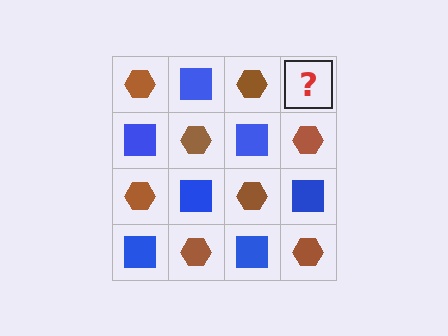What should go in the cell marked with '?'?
The missing cell should contain a blue square.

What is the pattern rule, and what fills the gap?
The rule is that it alternates brown hexagon and blue square in a checkerboard pattern. The gap should be filled with a blue square.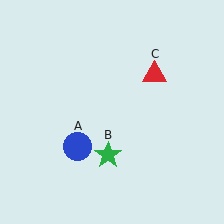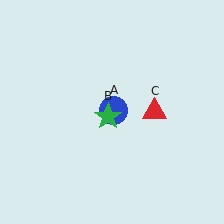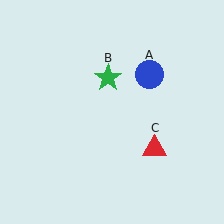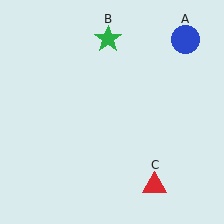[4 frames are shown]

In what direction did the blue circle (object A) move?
The blue circle (object A) moved up and to the right.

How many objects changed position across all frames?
3 objects changed position: blue circle (object A), green star (object B), red triangle (object C).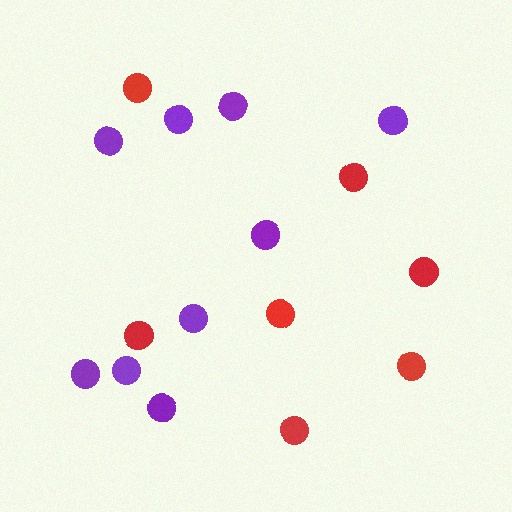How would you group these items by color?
There are 2 groups: one group of purple circles (9) and one group of red circles (7).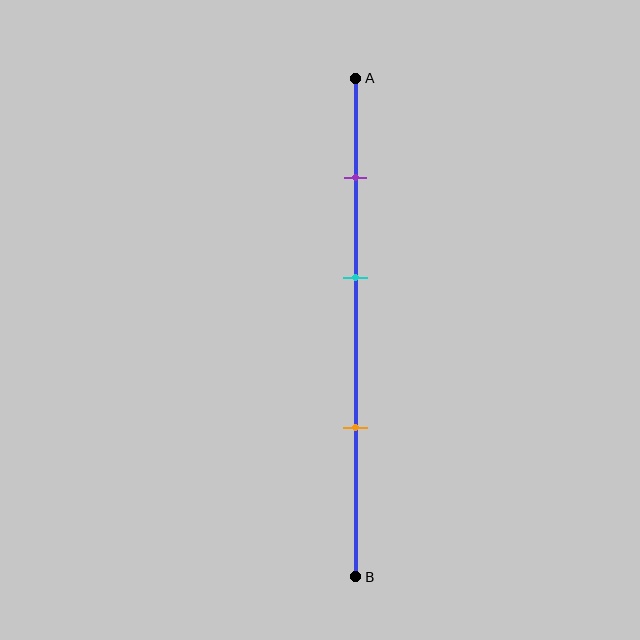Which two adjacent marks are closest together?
The purple and cyan marks are the closest adjacent pair.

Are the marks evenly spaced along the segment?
Yes, the marks are approximately evenly spaced.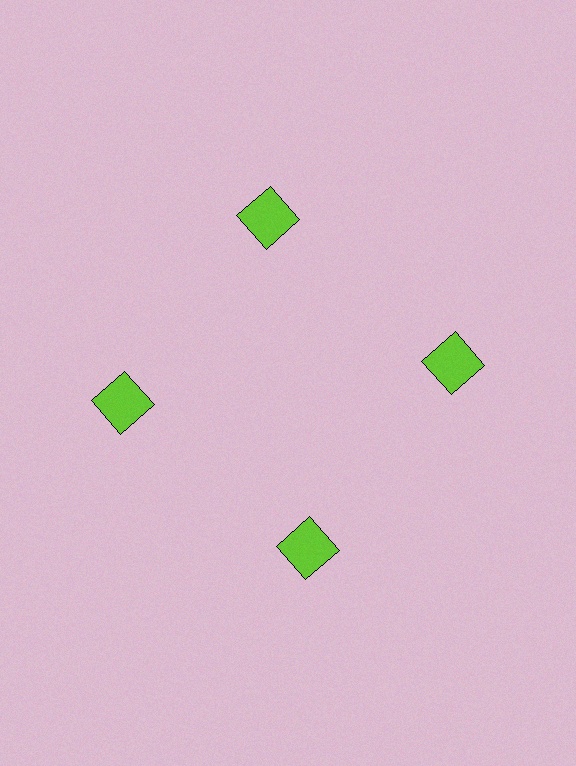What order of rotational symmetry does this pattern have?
This pattern has 4-fold rotational symmetry.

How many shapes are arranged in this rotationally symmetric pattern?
There are 4 shapes, arranged in 4 groups of 1.